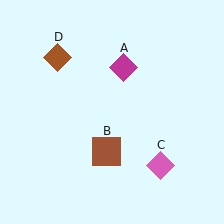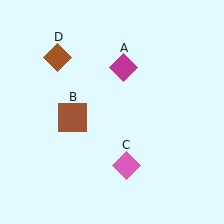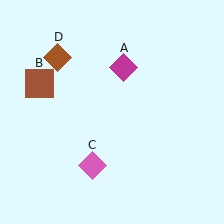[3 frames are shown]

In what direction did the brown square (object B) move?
The brown square (object B) moved up and to the left.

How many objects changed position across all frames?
2 objects changed position: brown square (object B), pink diamond (object C).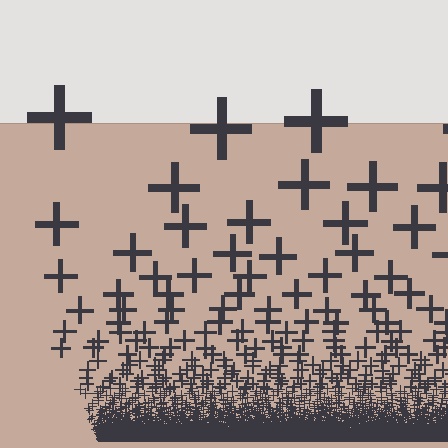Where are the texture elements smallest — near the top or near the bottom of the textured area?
Near the bottom.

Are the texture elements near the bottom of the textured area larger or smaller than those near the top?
Smaller. The gradient is inverted — elements near the bottom are smaller and denser.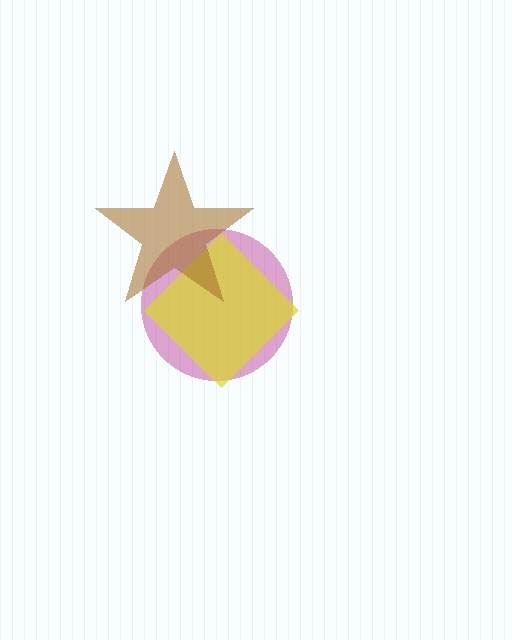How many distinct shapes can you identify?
There are 3 distinct shapes: a magenta circle, a yellow diamond, a brown star.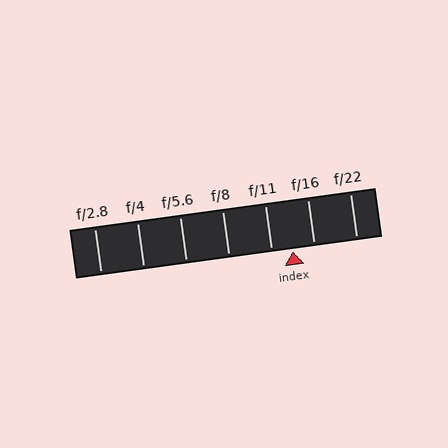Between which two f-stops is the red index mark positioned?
The index mark is between f/11 and f/16.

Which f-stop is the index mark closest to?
The index mark is closest to f/16.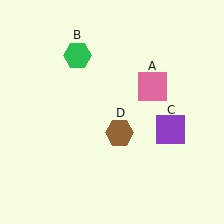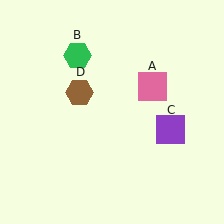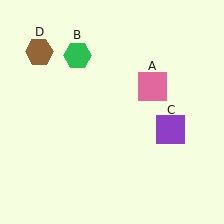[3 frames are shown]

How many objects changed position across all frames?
1 object changed position: brown hexagon (object D).